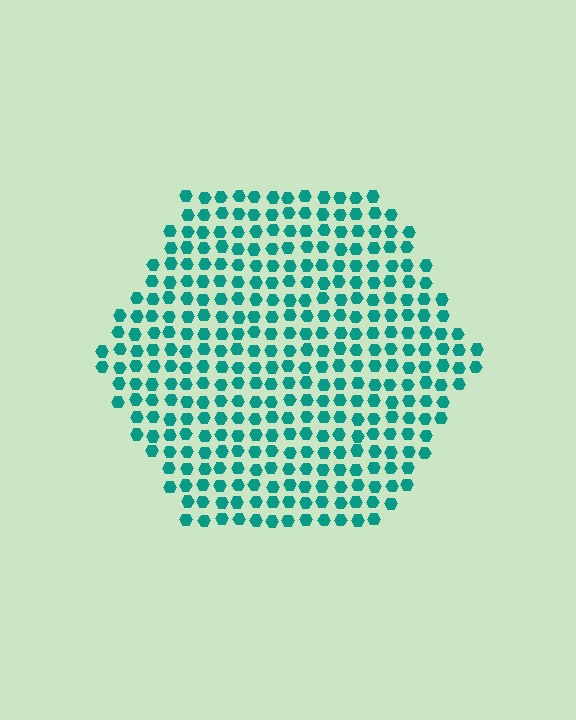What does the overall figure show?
The overall figure shows a hexagon.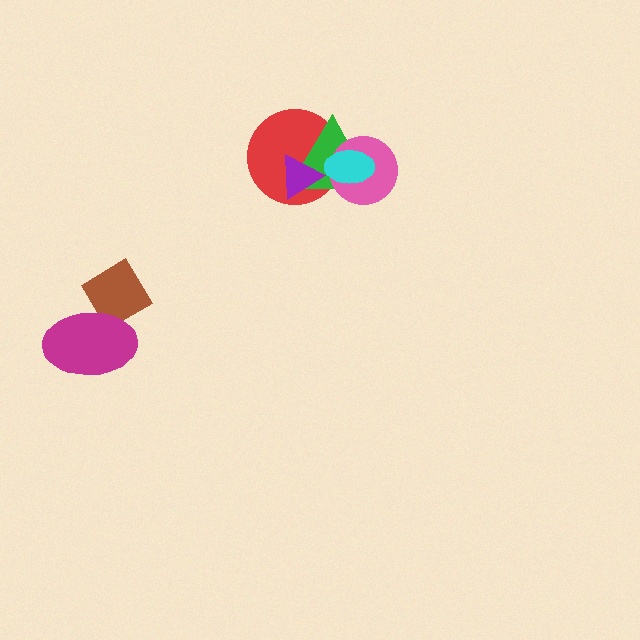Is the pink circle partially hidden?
Yes, it is partially covered by another shape.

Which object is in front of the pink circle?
The cyan ellipse is in front of the pink circle.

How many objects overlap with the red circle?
4 objects overlap with the red circle.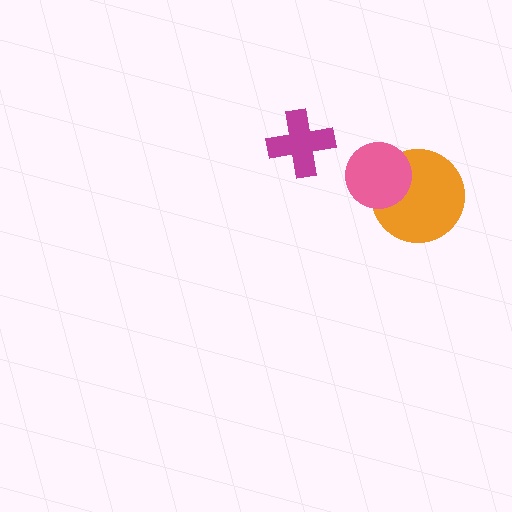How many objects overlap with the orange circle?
1 object overlaps with the orange circle.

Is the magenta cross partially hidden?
No, no other shape covers it.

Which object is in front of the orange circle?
The pink circle is in front of the orange circle.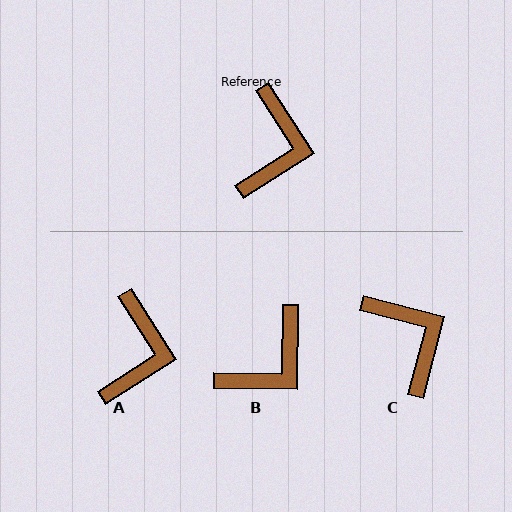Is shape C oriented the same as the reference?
No, it is off by about 43 degrees.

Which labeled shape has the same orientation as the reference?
A.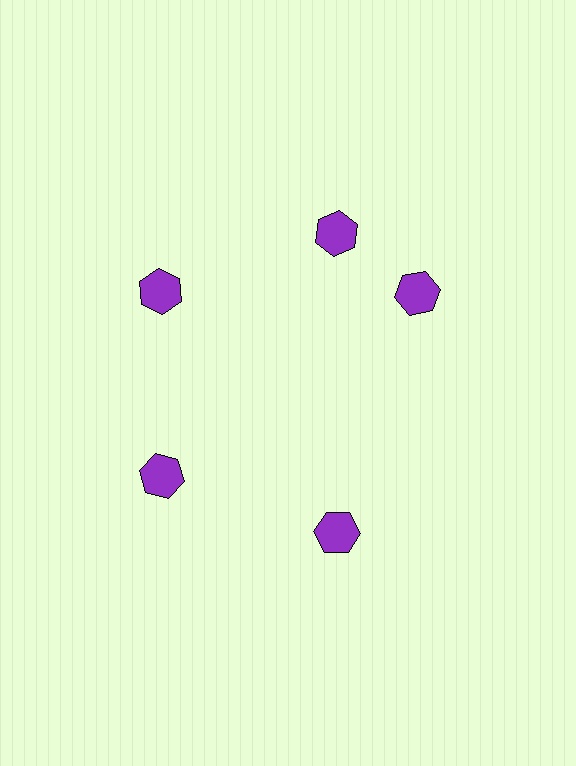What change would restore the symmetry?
The symmetry would be restored by rotating it back into even spacing with its neighbors so that all 5 hexagons sit at equal angles and equal distance from the center.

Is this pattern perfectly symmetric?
No. The 5 purple hexagons are arranged in a ring, but one element near the 3 o'clock position is rotated out of alignment along the ring, breaking the 5-fold rotational symmetry.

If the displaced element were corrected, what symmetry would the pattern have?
It would have 5-fold rotational symmetry — the pattern would map onto itself every 72 degrees.